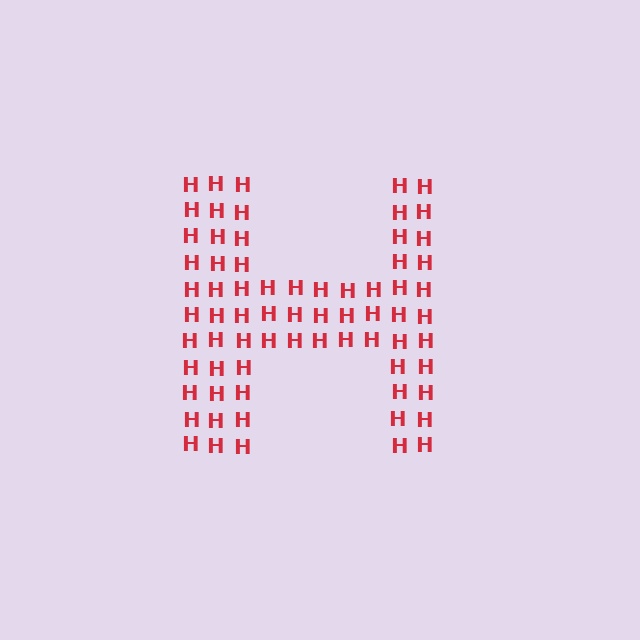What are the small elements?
The small elements are letter H's.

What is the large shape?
The large shape is the letter H.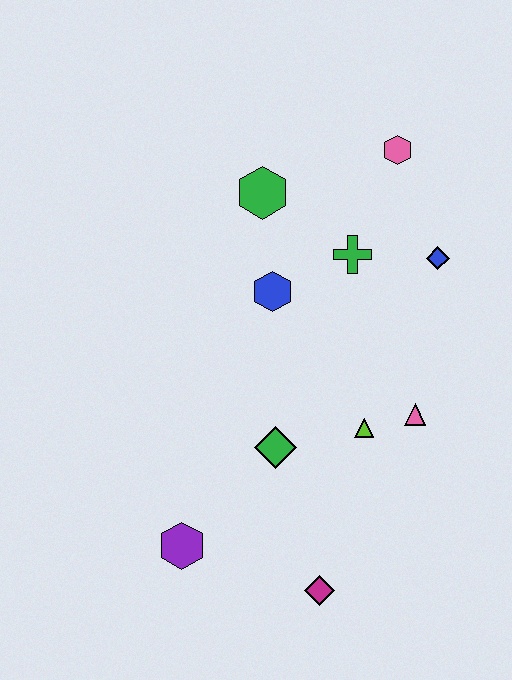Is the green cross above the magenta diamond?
Yes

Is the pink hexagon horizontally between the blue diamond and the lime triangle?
Yes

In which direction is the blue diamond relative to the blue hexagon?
The blue diamond is to the right of the blue hexagon.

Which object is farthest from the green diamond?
The pink hexagon is farthest from the green diamond.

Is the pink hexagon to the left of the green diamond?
No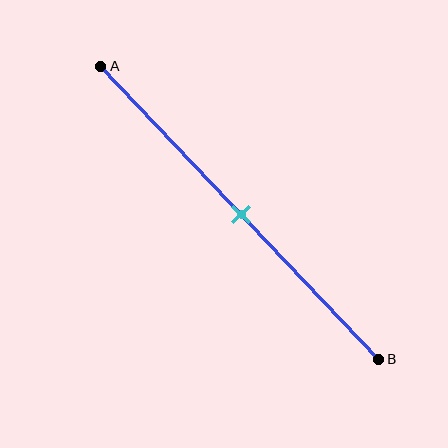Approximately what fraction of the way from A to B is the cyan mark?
The cyan mark is approximately 50% of the way from A to B.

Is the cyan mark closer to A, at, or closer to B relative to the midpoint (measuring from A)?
The cyan mark is approximately at the midpoint of segment AB.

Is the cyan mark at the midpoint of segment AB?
Yes, the mark is approximately at the midpoint.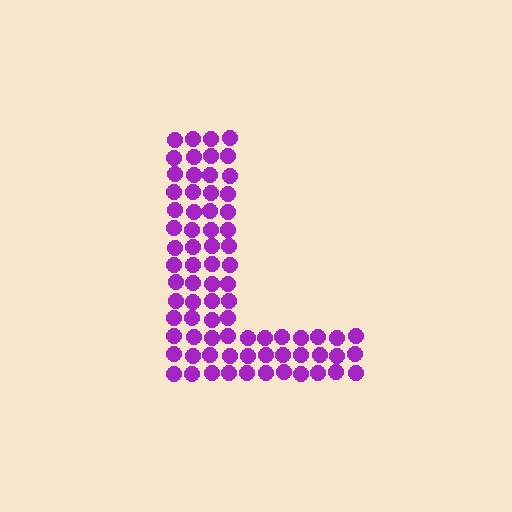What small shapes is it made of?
It is made of small circles.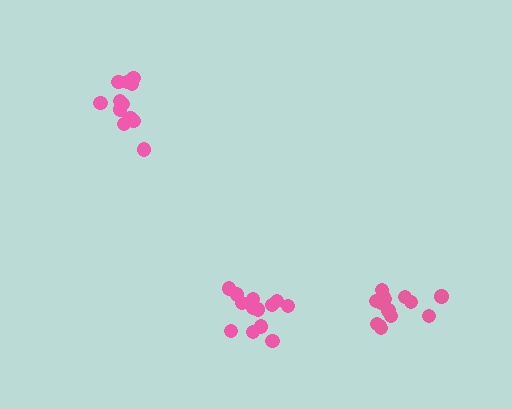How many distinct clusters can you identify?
There are 3 distinct clusters.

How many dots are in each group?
Group 1: 15 dots, Group 2: 13 dots, Group 3: 13 dots (41 total).